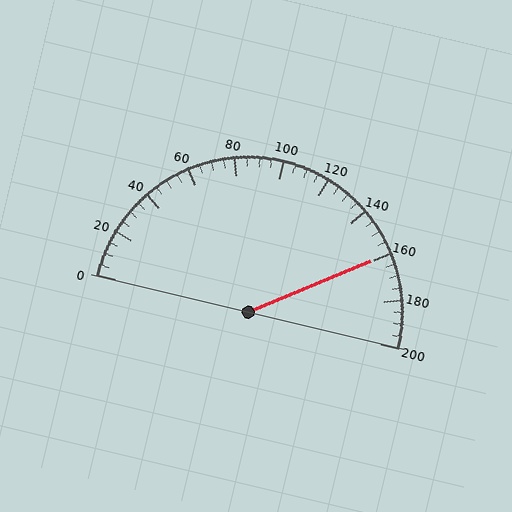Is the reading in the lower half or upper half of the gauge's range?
The reading is in the upper half of the range (0 to 200).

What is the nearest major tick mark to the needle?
The nearest major tick mark is 160.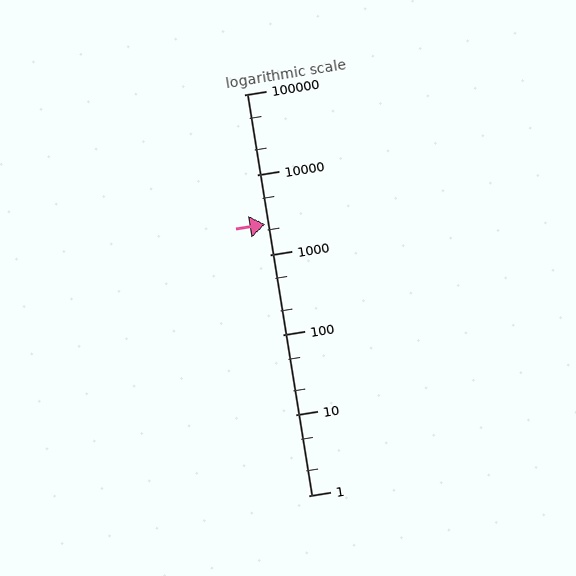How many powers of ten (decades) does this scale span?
The scale spans 5 decades, from 1 to 100000.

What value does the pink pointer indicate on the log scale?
The pointer indicates approximately 2400.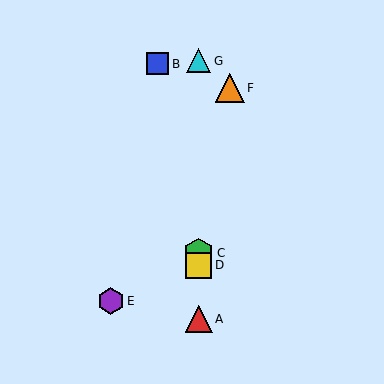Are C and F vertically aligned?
No, C is at x≈199 and F is at x≈230.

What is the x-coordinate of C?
Object C is at x≈199.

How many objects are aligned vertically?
4 objects (A, C, D, G) are aligned vertically.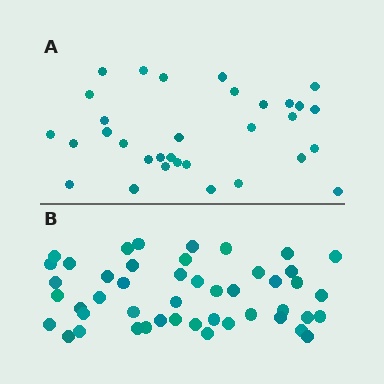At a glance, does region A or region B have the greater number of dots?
Region B (the bottom region) has more dots.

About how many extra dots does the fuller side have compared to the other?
Region B has approximately 15 more dots than region A.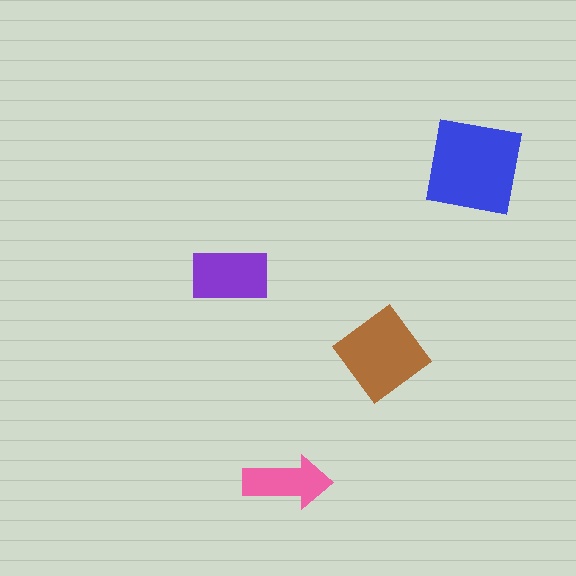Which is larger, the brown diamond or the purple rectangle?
The brown diamond.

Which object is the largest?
The blue square.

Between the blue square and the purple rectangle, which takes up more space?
The blue square.